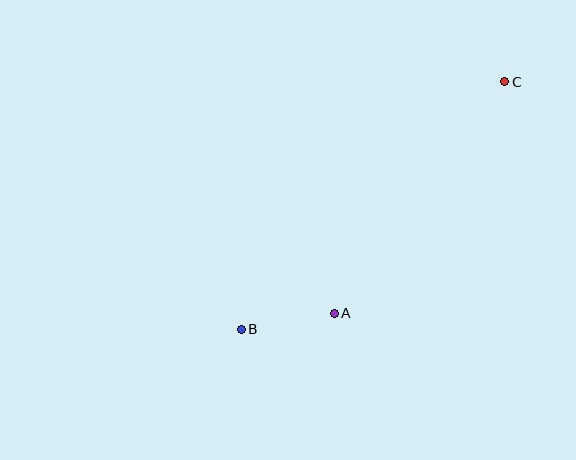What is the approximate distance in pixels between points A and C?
The distance between A and C is approximately 287 pixels.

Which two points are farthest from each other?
Points B and C are farthest from each other.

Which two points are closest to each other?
Points A and B are closest to each other.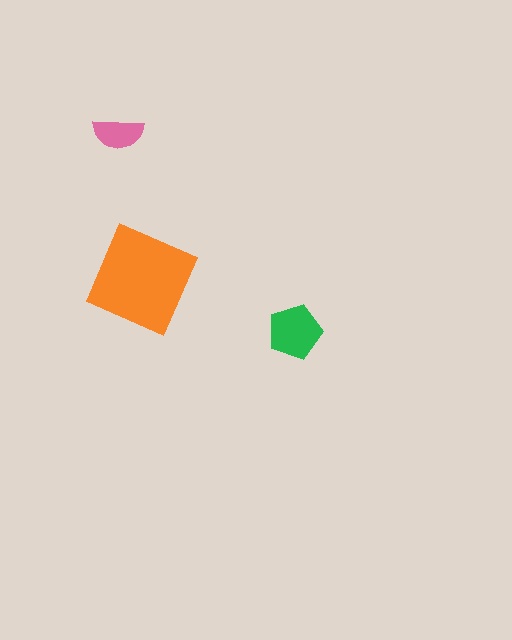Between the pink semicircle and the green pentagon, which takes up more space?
The green pentagon.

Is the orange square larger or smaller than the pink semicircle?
Larger.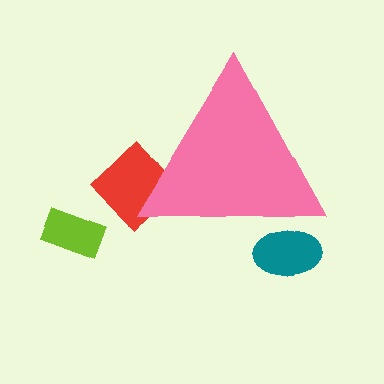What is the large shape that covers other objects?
A pink triangle.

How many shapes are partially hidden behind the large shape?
2 shapes are partially hidden.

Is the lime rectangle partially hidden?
No, the lime rectangle is fully visible.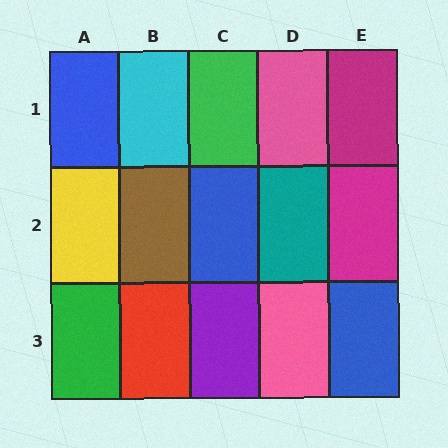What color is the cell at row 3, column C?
Purple.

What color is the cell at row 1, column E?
Magenta.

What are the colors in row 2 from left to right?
Yellow, brown, blue, teal, magenta.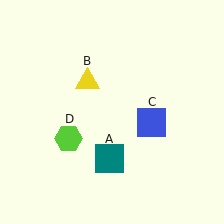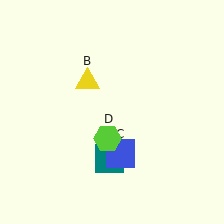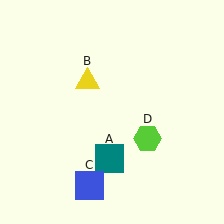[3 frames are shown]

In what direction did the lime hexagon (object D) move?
The lime hexagon (object D) moved right.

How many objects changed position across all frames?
2 objects changed position: blue square (object C), lime hexagon (object D).